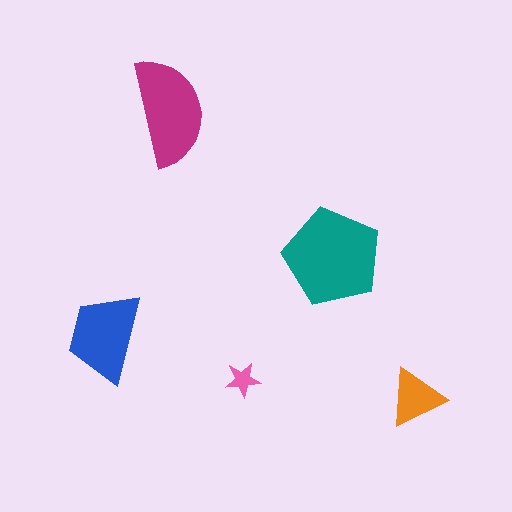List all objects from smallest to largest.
The pink star, the orange triangle, the blue trapezoid, the magenta semicircle, the teal pentagon.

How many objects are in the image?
There are 5 objects in the image.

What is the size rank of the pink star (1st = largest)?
5th.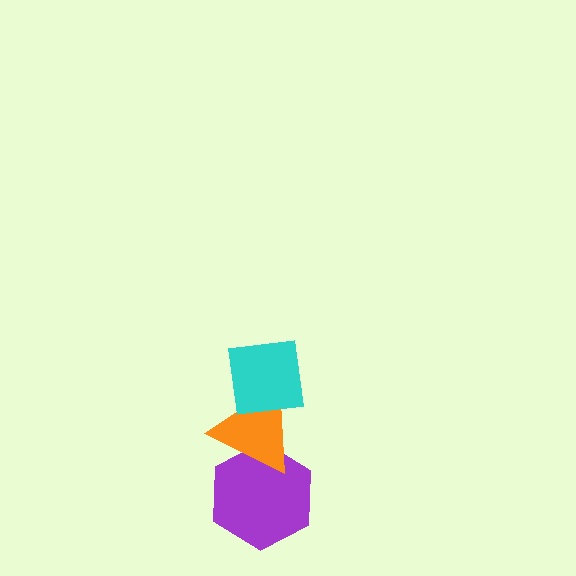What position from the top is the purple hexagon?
The purple hexagon is 3rd from the top.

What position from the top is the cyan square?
The cyan square is 1st from the top.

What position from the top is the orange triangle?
The orange triangle is 2nd from the top.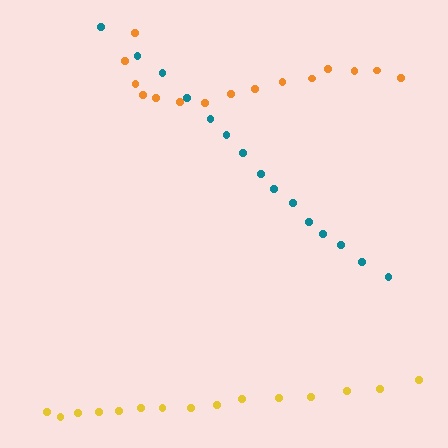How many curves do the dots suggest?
There are 3 distinct paths.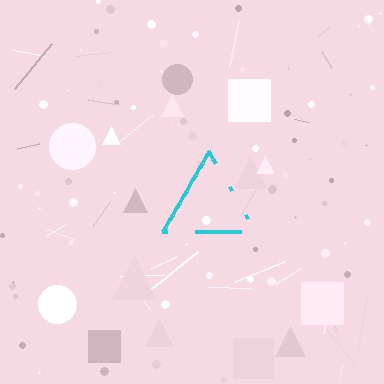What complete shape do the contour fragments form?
The contour fragments form a triangle.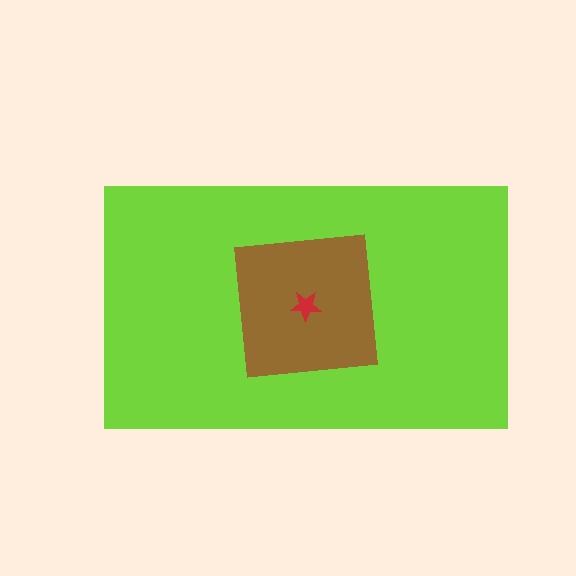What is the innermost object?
The red star.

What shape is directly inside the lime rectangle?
The brown square.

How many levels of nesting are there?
3.